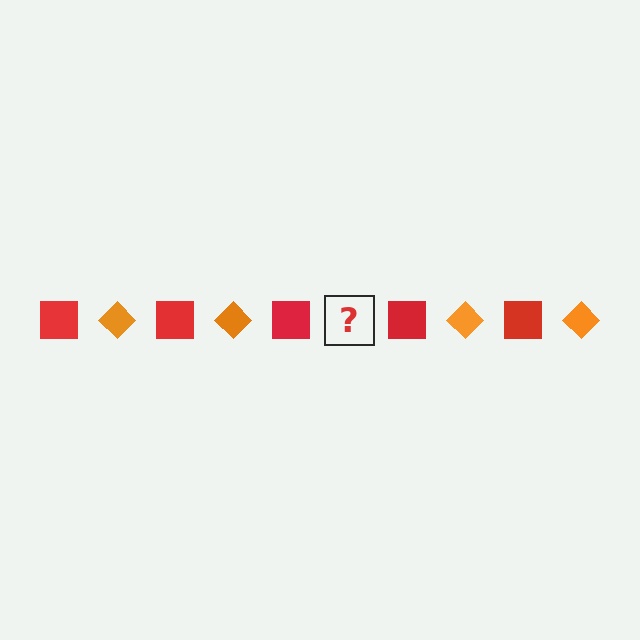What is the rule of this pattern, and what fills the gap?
The rule is that the pattern alternates between red square and orange diamond. The gap should be filled with an orange diamond.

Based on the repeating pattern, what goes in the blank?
The blank should be an orange diamond.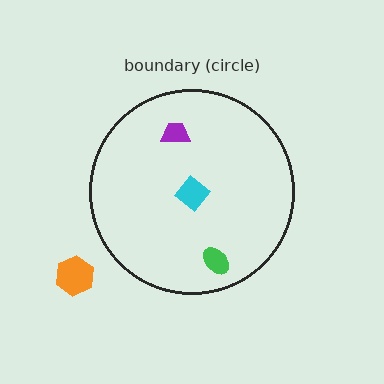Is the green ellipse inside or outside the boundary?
Inside.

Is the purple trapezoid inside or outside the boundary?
Inside.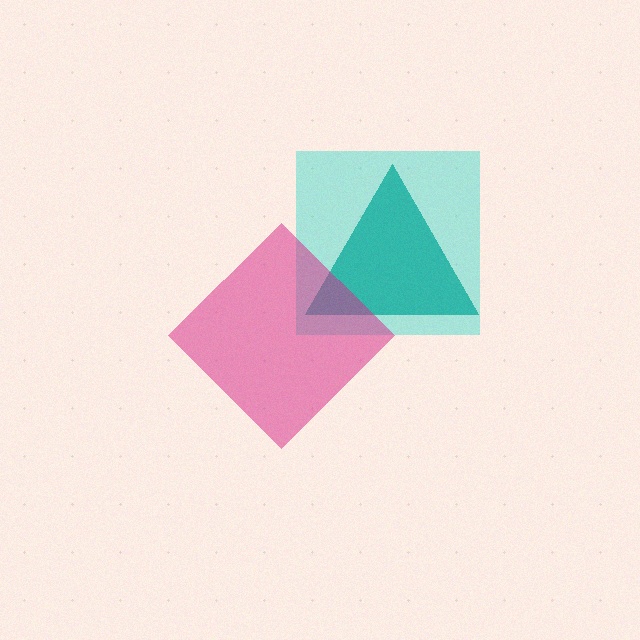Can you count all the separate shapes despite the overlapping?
Yes, there are 3 separate shapes.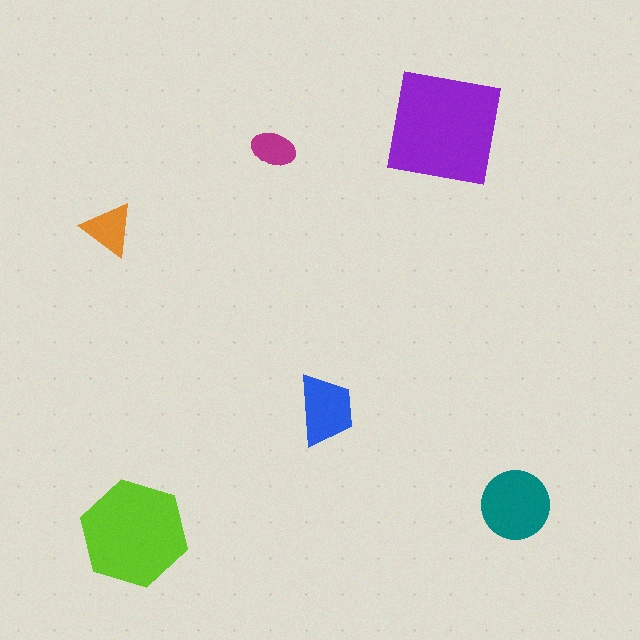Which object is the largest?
The purple square.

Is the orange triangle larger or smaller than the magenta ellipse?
Larger.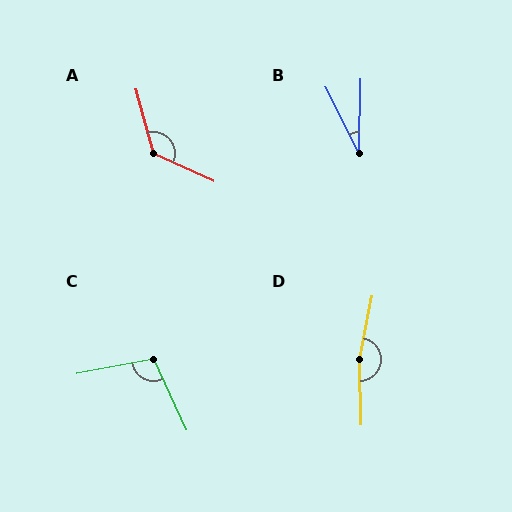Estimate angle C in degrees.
Approximately 104 degrees.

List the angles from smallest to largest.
B (28°), C (104°), A (130°), D (167°).